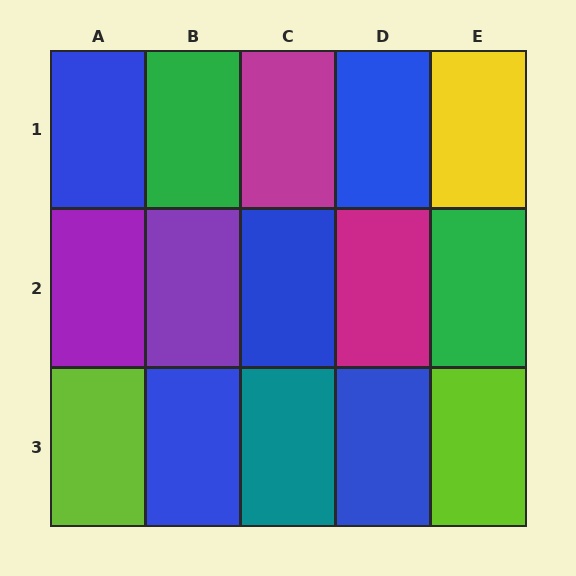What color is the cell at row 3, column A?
Lime.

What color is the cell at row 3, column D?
Blue.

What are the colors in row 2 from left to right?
Purple, purple, blue, magenta, green.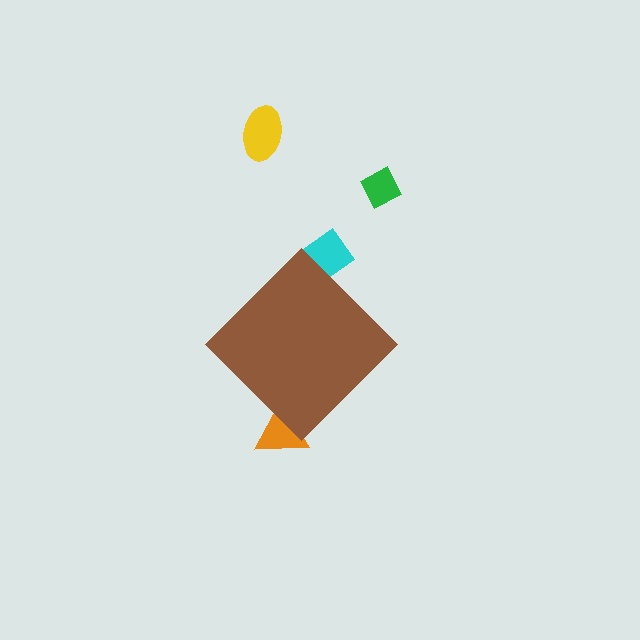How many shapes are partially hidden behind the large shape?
2 shapes are partially hidden.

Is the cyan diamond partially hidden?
Yes, the cyan diamond is partially hidden behind the brown diamond.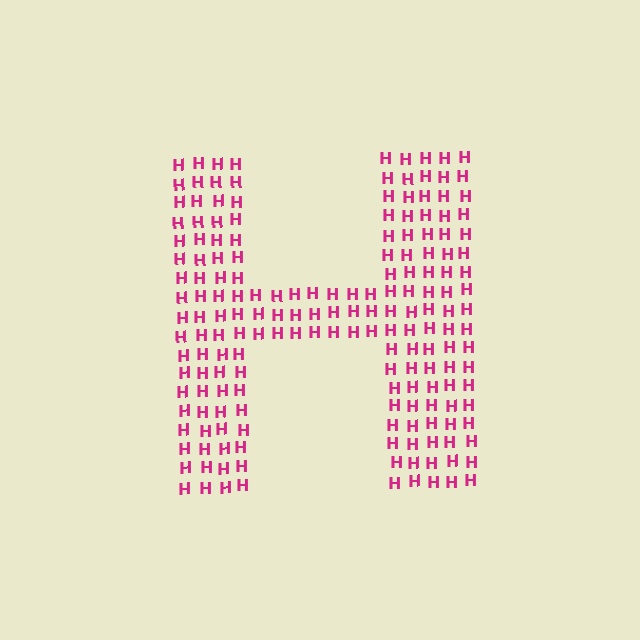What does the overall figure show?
The overall figure shows the letter H.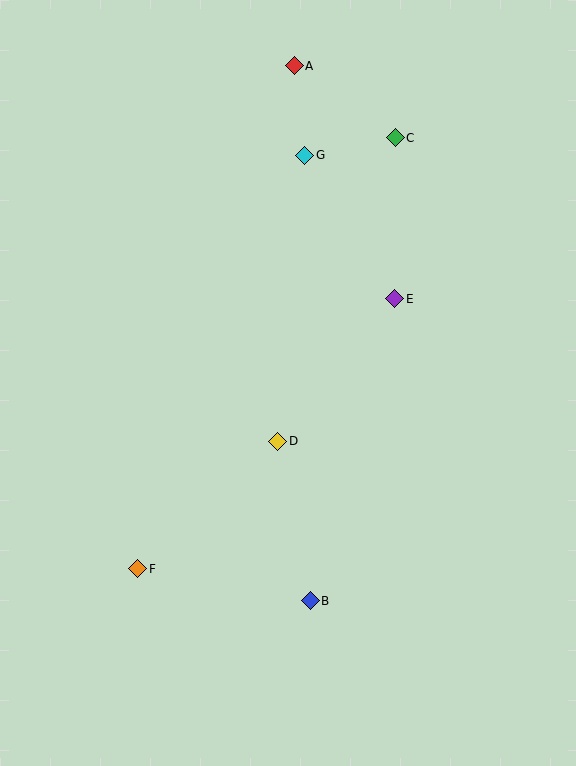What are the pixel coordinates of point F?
Point F is at (138, 569).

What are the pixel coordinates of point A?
Point A is at (294, 66).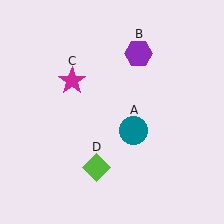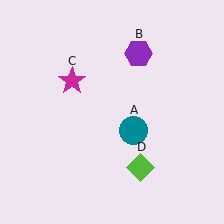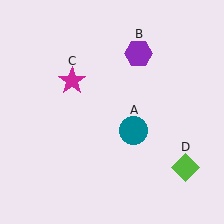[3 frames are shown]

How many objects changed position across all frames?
1 object changed position: lime diamond (object D).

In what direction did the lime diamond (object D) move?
The lime diamond (object D) moved right.